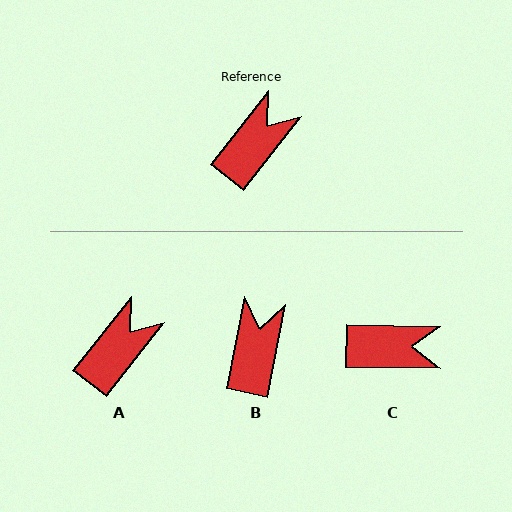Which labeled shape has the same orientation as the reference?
A.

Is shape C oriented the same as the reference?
No, it is off by about 52 degrees.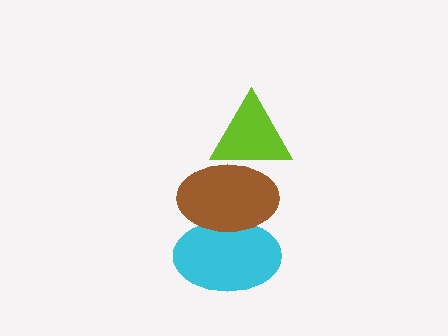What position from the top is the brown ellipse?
The brown ellipse is 2nd from the top.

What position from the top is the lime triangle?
The lime triangle is 1st from the top.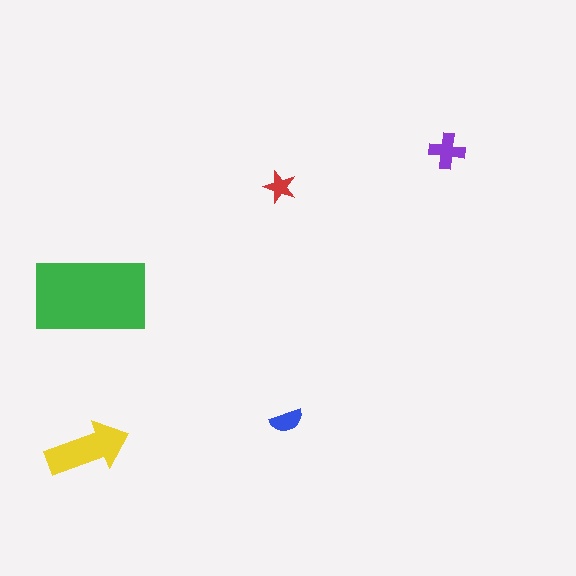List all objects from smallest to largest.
The red star, the blue semicircle, the purple cross, the yellow arrow, the green rectangle.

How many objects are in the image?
There are 5 objects in the image.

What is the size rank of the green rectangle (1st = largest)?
1st.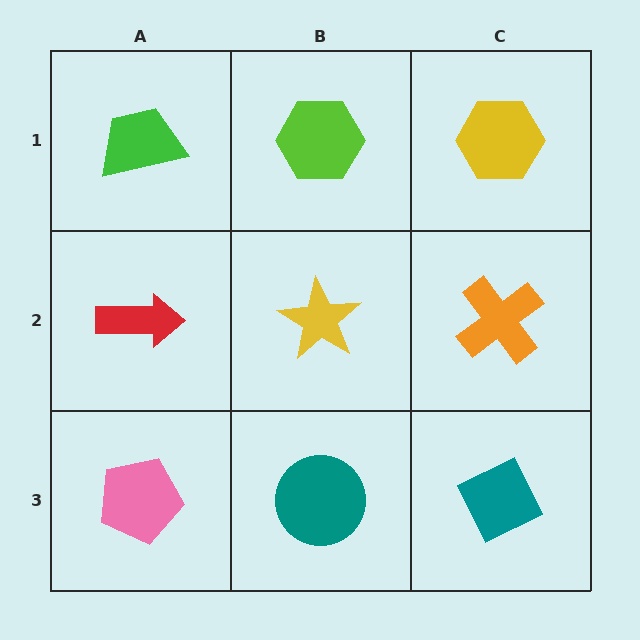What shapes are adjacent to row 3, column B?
A yellow star (row 2, column B), a pink pentagon (row 3, column A), a teal diamond (row 3, column C).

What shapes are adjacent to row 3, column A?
A red arrow (row 2, column A), a teal circle (row 3, column B).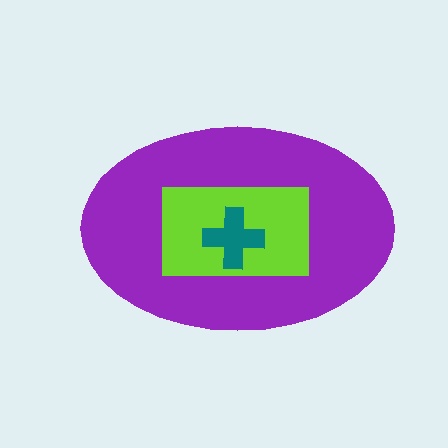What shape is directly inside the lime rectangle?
The teal cross.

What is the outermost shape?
The purple ellipse.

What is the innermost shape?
The teal cross.